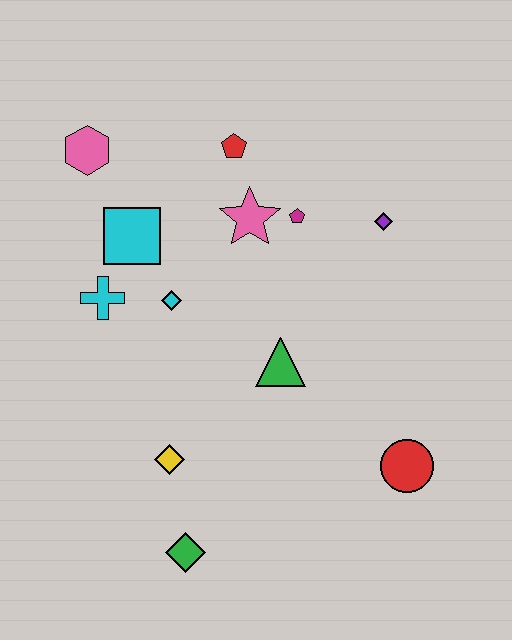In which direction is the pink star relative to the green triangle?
The pink star is above the green triangle.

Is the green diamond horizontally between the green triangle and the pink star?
No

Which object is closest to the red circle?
The green triangle is closest to the red circle.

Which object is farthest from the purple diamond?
The green diamond is farthest from the purple diamond.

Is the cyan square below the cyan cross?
No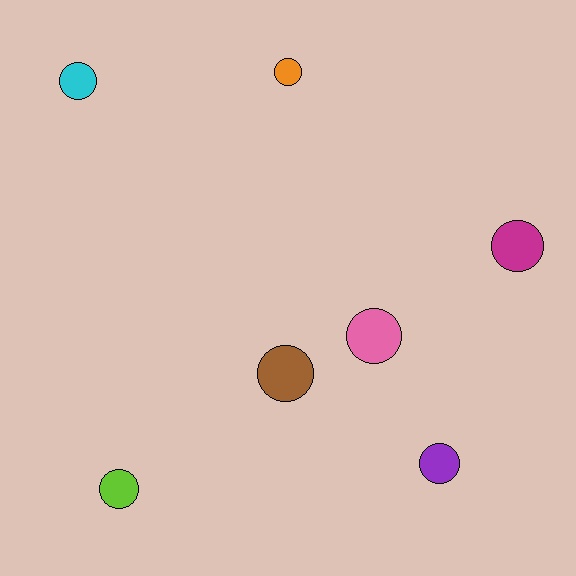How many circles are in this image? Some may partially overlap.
There are 7 circles.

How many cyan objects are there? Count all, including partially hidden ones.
There is 1 cyan object.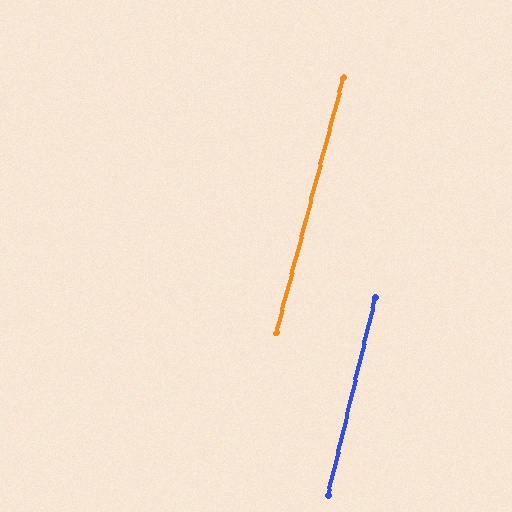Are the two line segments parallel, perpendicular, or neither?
Parallel — their directions differ by only 1.4°.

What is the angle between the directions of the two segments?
Approximately 1 degree.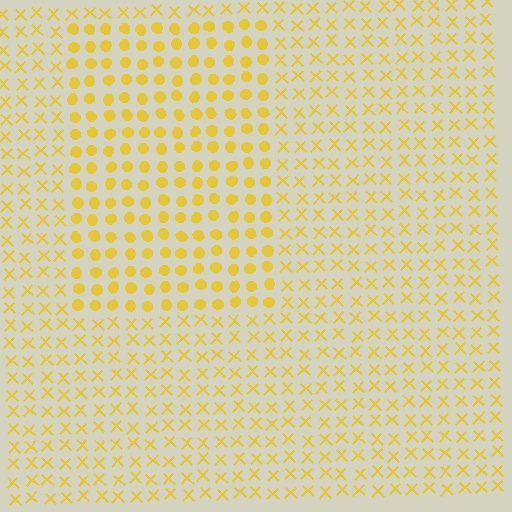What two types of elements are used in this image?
The image uses circles inside the rectangle region and X marks outside it.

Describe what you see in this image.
The image is filled with small yellow elements arranged in a uniform grid. A rectangle-shaped region contains circles, while the surrounding area contains X marks. The boundary is defined purely by the change in element shape.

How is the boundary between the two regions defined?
The boundary is defined by a change in element shape: circles inside vs. X marks outside. All elements share the same color and spacing.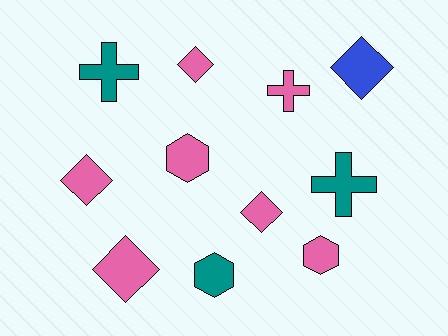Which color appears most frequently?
Pink, with 7 objects.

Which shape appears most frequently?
Diamond, with 5 objects.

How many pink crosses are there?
There is 1 pink cross.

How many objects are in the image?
There are 11 objects.